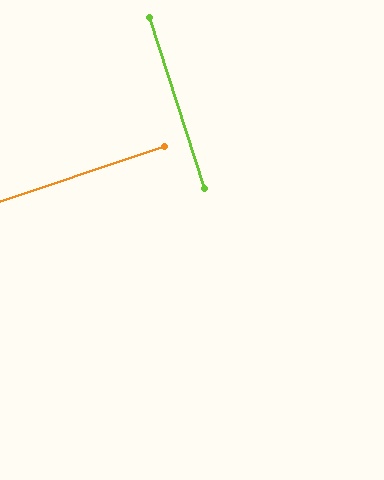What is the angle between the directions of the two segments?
Approximately 89 degrees.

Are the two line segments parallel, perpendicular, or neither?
Perpendicular — they meet at approximately 89°.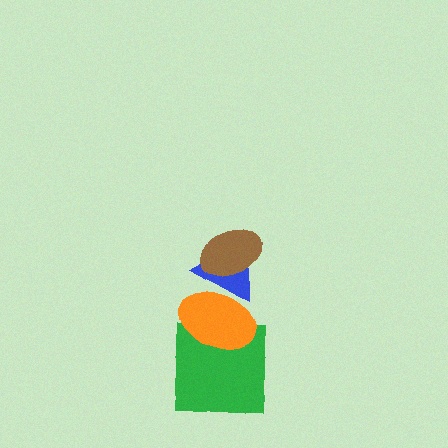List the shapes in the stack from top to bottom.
From top to bottom: the brown ellipse, the blue triangle, the orange ellipse, the green square.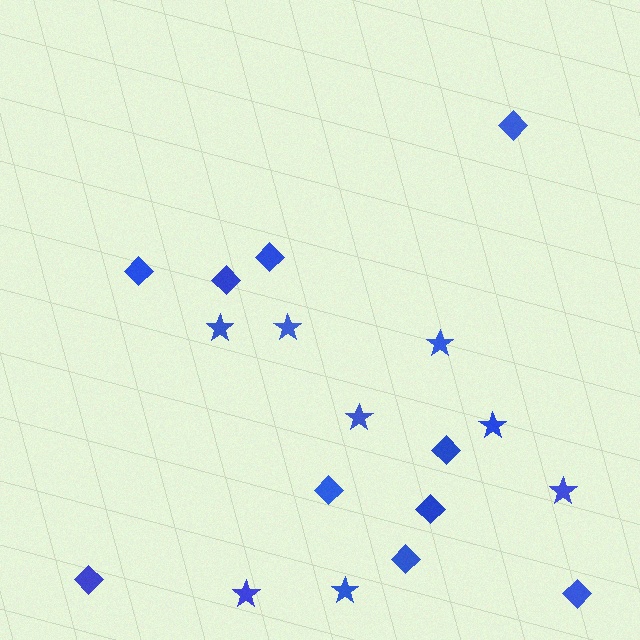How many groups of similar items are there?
There are 2 groups: one group of diamonds (10) and one group of stars (8).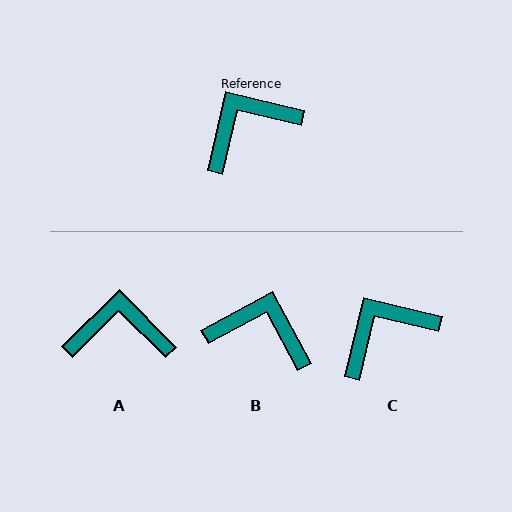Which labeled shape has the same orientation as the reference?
C.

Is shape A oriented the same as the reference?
No, it is off by about 32 degrees.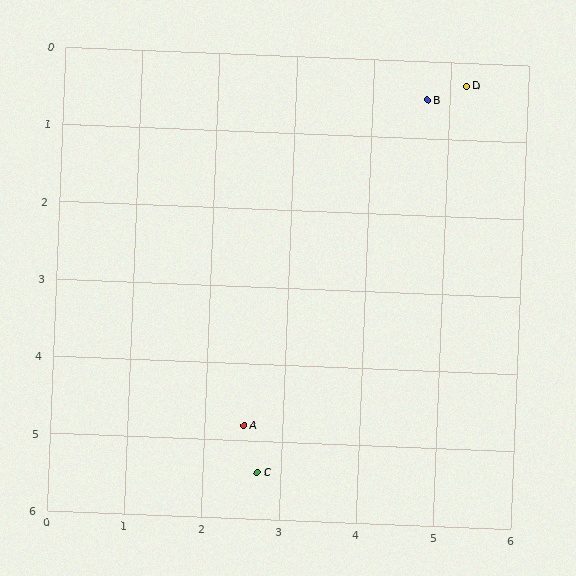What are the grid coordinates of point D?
Point D is at approximately (5.2, 0.3).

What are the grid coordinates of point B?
Point B is at approximately (4.7, 0.5).